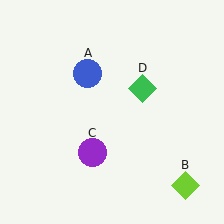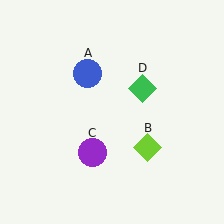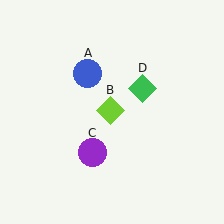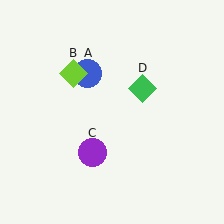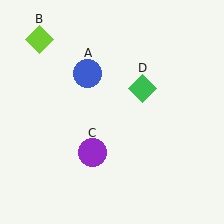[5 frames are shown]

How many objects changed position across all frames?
1 object changed position: lime diamond (object B).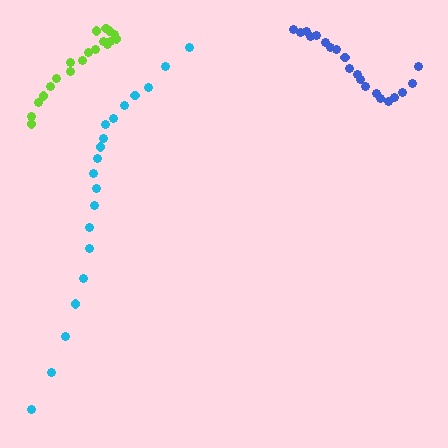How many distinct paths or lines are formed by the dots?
There are 3 distinct paths.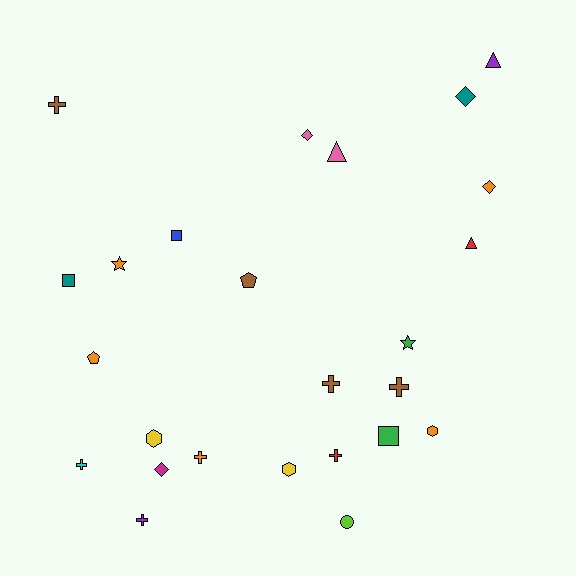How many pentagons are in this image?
There are 2 pentagons.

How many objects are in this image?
There are 25 objects.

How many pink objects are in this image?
There are 2 pink objects.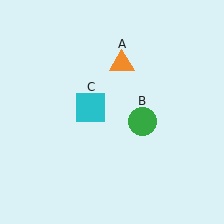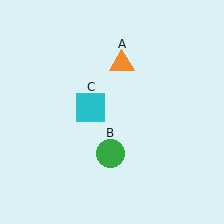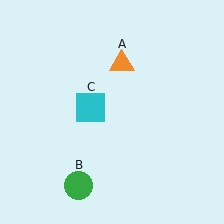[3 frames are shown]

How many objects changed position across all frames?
1 object changed position: green circle (object B).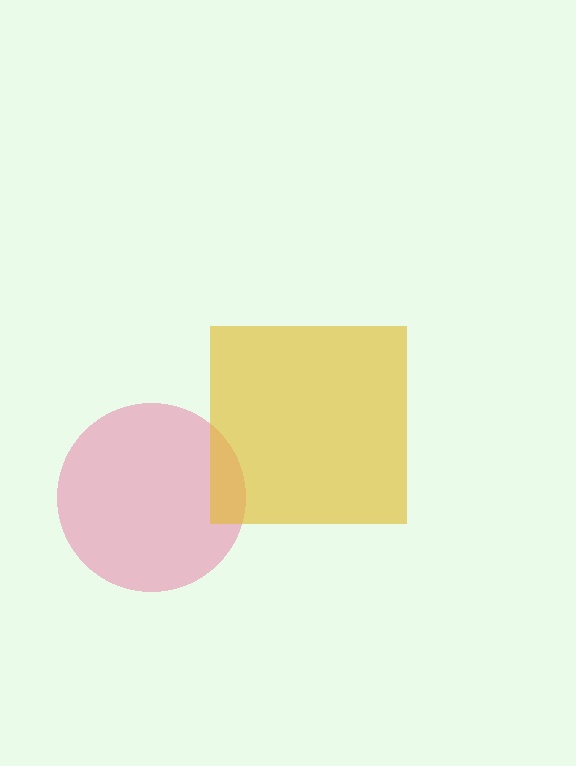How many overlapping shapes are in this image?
There are 2 overlapping shapes in the image.